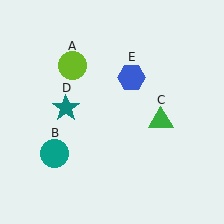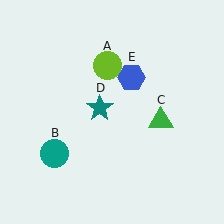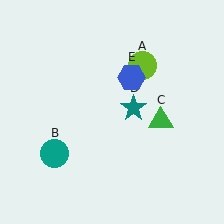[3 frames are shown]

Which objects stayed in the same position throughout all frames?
Teal circle (object B) and green triangle (object C) and blue hexagon (object E) remained stationary.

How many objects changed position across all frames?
2 objects changed position: lime circle (object A), teal star (object D).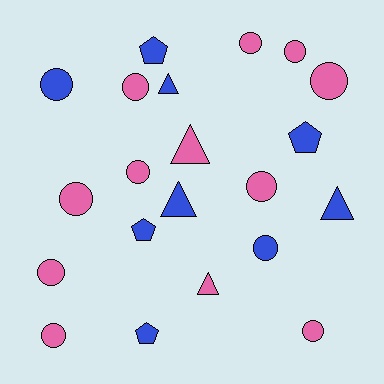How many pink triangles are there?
There are 2 pink triangles.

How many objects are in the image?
There are 21 objects.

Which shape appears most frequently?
Circle, with 12 objects.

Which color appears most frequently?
Pink, with 12 objects.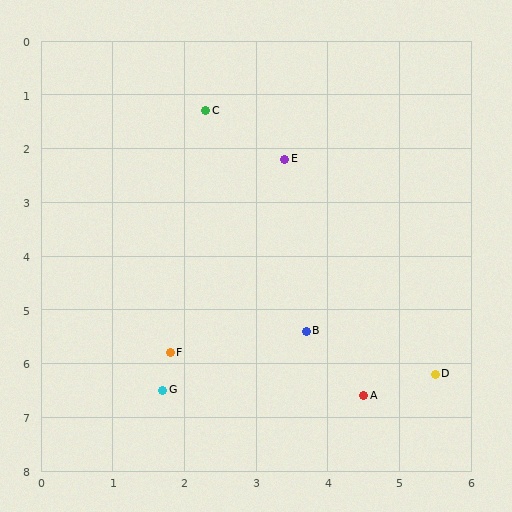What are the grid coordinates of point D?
Point D is at approximately (5.5, 6.2).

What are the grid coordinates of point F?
Point F is at approximately (1.8, 5.8).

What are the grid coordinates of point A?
Point A is at approximately (4.5, 6.6).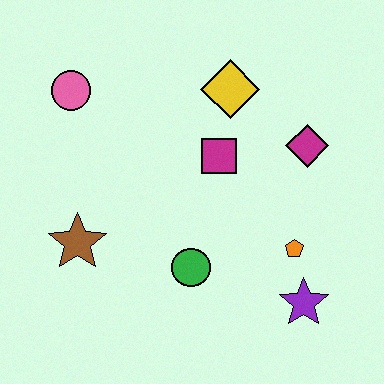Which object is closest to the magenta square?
The yellow diamond is closest to the magenta square.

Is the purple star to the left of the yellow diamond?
No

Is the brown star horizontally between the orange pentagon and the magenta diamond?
No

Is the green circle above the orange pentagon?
No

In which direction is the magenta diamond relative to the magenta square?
The magenta diamond is to the right of the magenta square.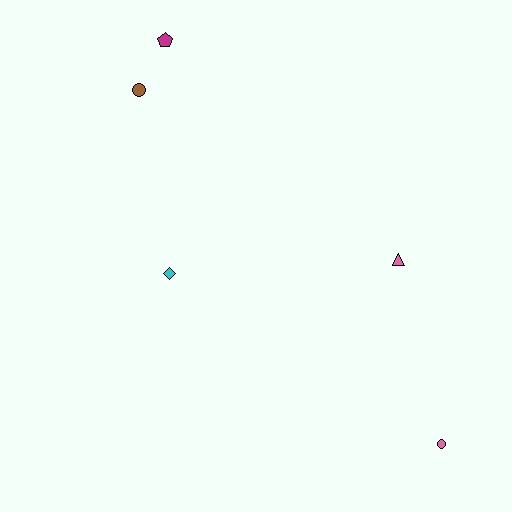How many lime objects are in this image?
There are no lime objects.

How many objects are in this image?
There are 5 objects.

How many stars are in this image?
There are no stars.